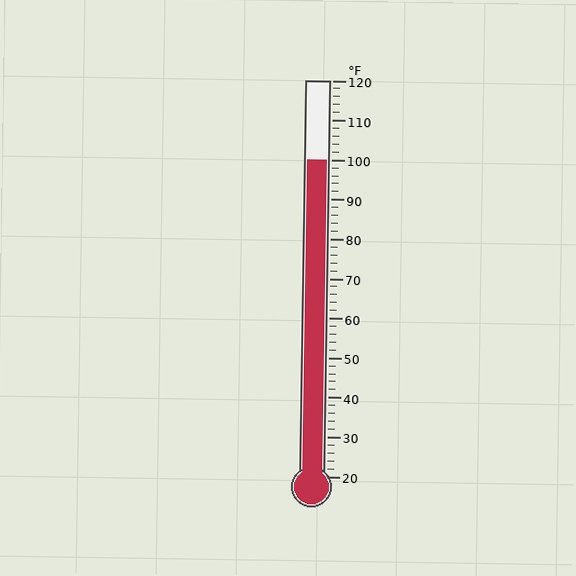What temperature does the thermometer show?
The thermometer shows approximately 100°F.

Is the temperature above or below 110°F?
The temperature is below 110°F.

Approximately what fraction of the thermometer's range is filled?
The thermometer is filled to approximately 80% of its range.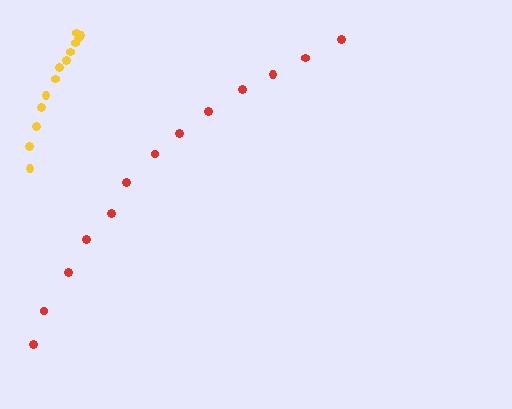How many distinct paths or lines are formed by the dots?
There are 2 distinct paths.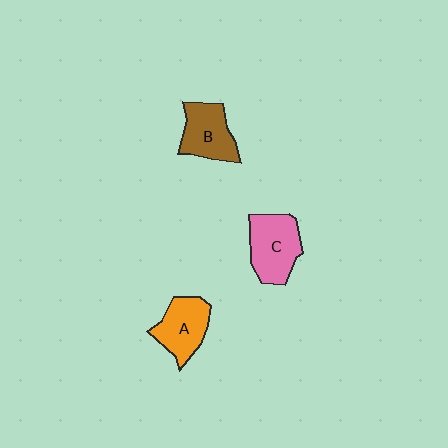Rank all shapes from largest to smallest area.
From largest to smallest: C (pink), A (orange), B (brown).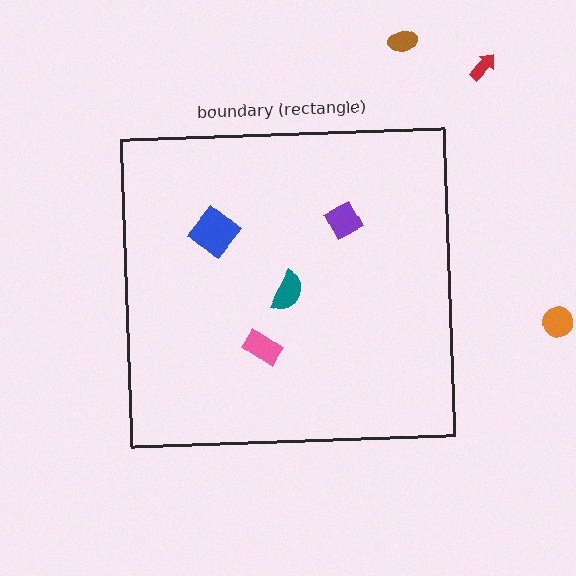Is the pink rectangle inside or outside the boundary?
Inside.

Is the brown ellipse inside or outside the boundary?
Outside.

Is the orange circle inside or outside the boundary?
Outside.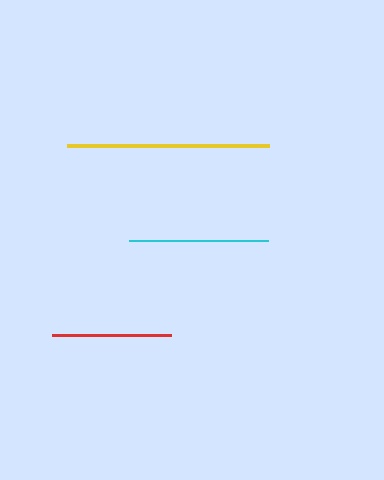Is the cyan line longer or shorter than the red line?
The cyan line is longer than the red line.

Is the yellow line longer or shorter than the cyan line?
The yellow line is longer than the cyan line.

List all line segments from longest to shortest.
From longest to shortest: yellow, cyan, red.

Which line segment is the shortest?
The red line is the shortest at approximately 120 pixels.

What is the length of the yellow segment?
The yellow segment is approximately 202 pixels long.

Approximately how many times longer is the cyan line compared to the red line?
The cyan line is approximately 1.2 times the length of the red line.